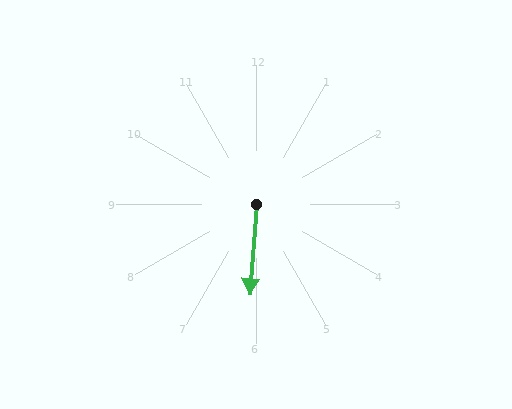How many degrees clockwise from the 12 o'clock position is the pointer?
Approximately 184 degrees.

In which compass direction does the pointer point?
South.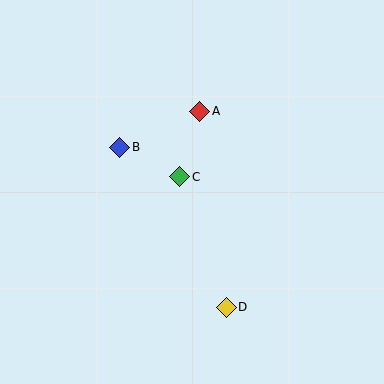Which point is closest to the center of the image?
Point C at (180, 177) is closest to the center.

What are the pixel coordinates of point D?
Point D is at (226, 307).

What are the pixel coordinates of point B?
Point B is at (120, 147).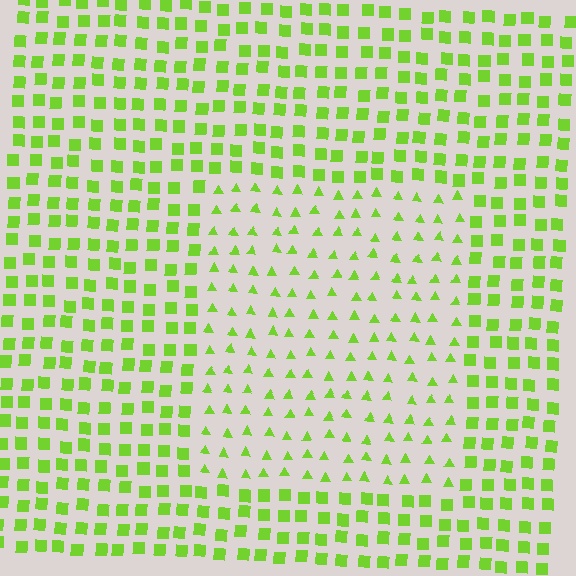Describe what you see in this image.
The image is filled with small lime elements arranged in a uniform grid. A rectangle-shaped region contains triangles, while the surrounding area contains squares. The boundary is defined purely by the change in element shape.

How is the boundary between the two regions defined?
The boundary is defined by a change in element shape: triangles inside vs. squares outside. All elements share the same color and spacing.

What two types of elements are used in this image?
The image uses triangles inside the rectangle region and squares outside it.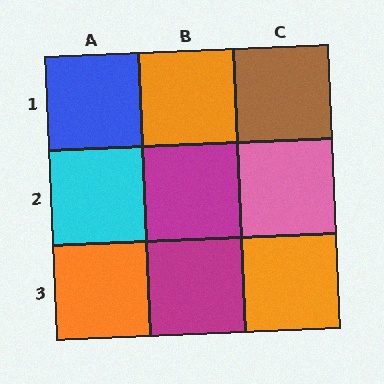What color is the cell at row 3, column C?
Orange.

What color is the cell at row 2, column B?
Magenta.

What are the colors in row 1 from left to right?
Blue, orange, brown.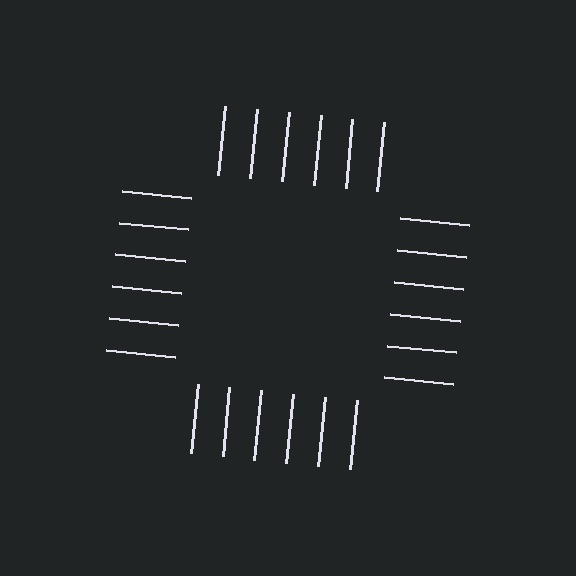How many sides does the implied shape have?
4 sides — the line-ends trace a square.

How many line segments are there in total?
24 — 6 along each of the 4 edges.